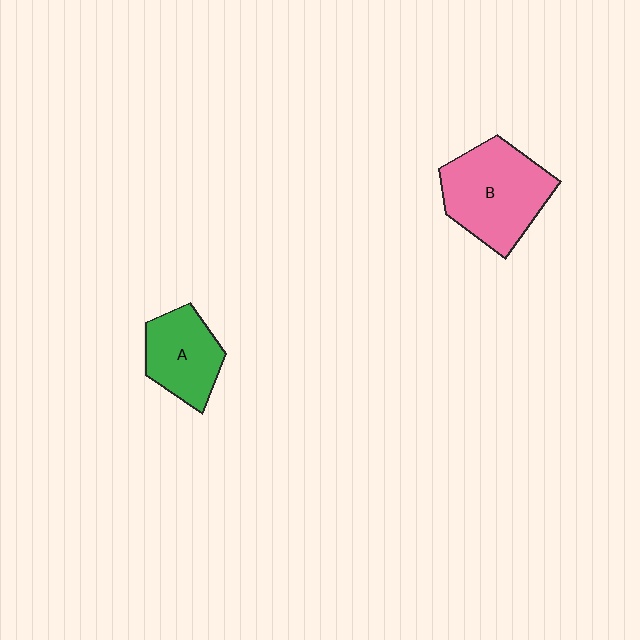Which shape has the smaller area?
Shape A (green).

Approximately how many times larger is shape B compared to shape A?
Approximately 1.5 times.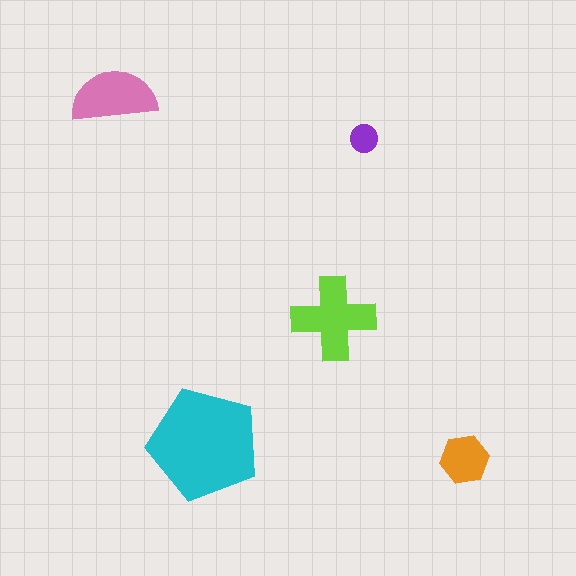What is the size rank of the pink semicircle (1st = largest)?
3rd.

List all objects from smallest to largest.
The purple circle, the orange hexagon, the pink semicircle, the lime cross, the cyan pentagon.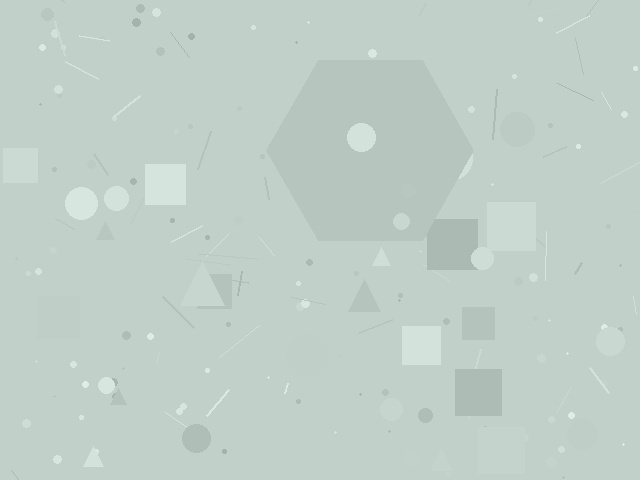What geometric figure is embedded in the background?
A hexagon is embedded in the background.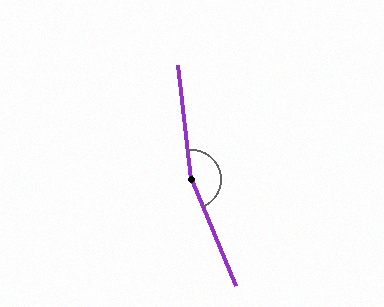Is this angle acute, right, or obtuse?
It is obtuse.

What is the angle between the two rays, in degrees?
Approximately 164 degrees.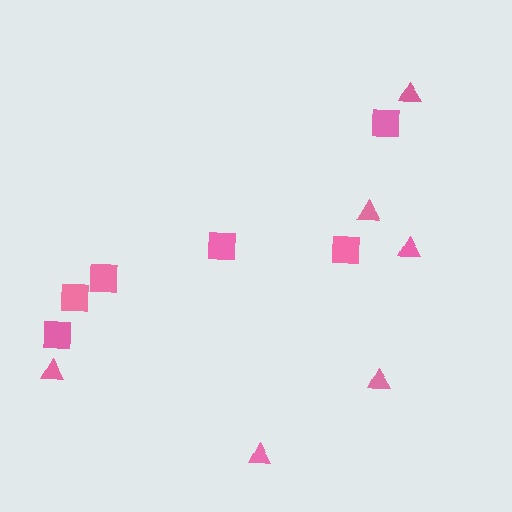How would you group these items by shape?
There are 2 groups: one group of triangles (6) and one group of squares (6).